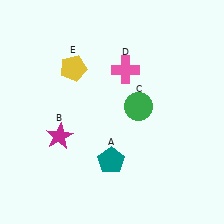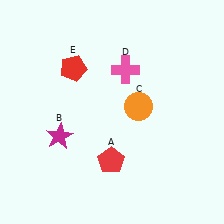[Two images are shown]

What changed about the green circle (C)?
In Image 1, C is green. In Image 2, it changed to orange.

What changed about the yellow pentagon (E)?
In Image 1, E is yellow. In Image 2, it changed to red.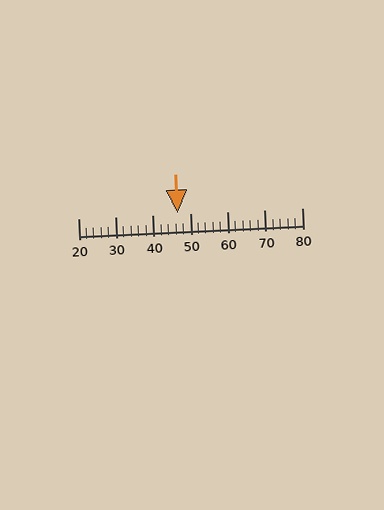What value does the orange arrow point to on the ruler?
The orange arrow points to approximately 47.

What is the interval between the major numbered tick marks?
The major tick marks are spaced 10 units apart.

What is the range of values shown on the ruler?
The ruler shows values from 20 to 80.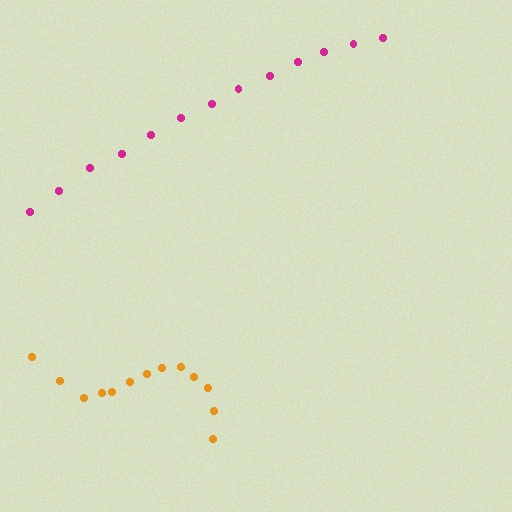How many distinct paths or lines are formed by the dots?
There are 2 distinct paths.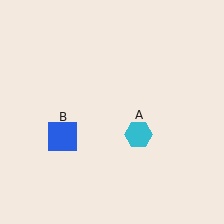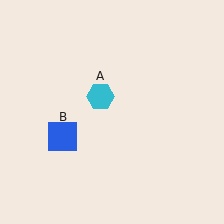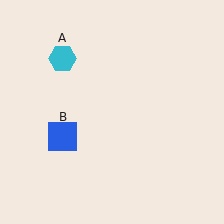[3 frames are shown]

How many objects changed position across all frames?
1 object changed position: cyan hexagon (object A).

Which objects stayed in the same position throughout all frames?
Blue square (object B) remained stationary.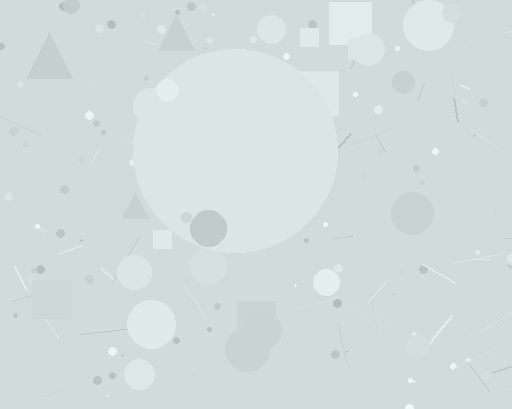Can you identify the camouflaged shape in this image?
The camouflaged shape is a circle.